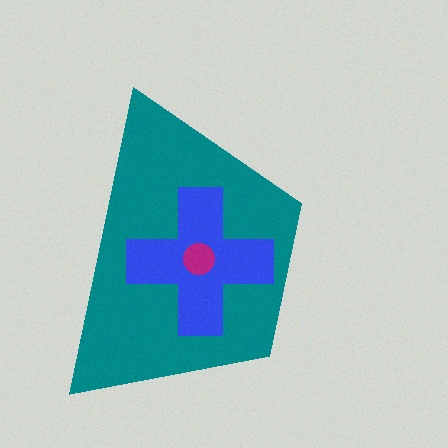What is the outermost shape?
The teal trapezoid.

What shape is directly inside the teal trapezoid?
The blue cross.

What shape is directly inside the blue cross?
The magenta circle.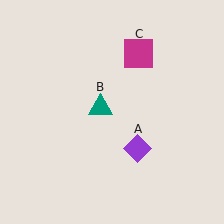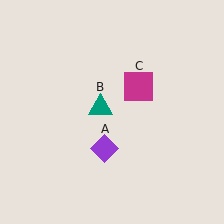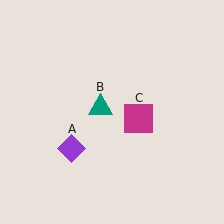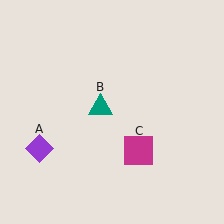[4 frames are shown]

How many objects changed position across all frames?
2 objects changed position: purple diamond (object A), magenta square (object C).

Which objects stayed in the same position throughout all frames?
Teal triangle (object B) remained stationary.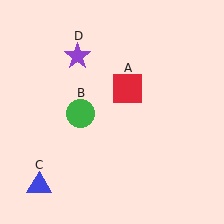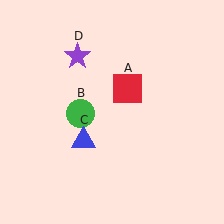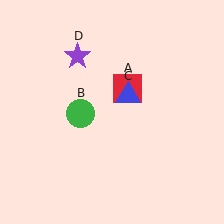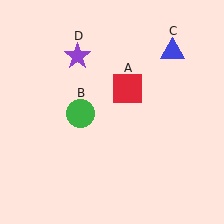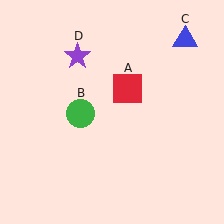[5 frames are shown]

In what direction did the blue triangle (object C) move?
The blue triangle (object C) moved up and to the right.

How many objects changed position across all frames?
1 object changed position: blue triangle (object C).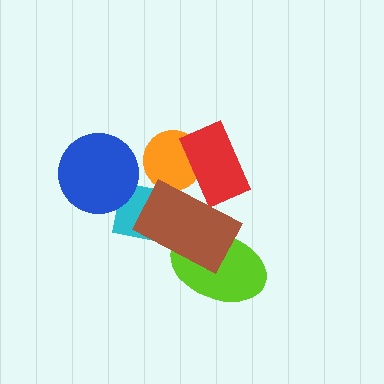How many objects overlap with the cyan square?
2 objects overlap with the cyan square.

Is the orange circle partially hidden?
Yes, it is partially covered by another shape.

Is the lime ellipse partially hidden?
Yes, it is partially covered by another shape.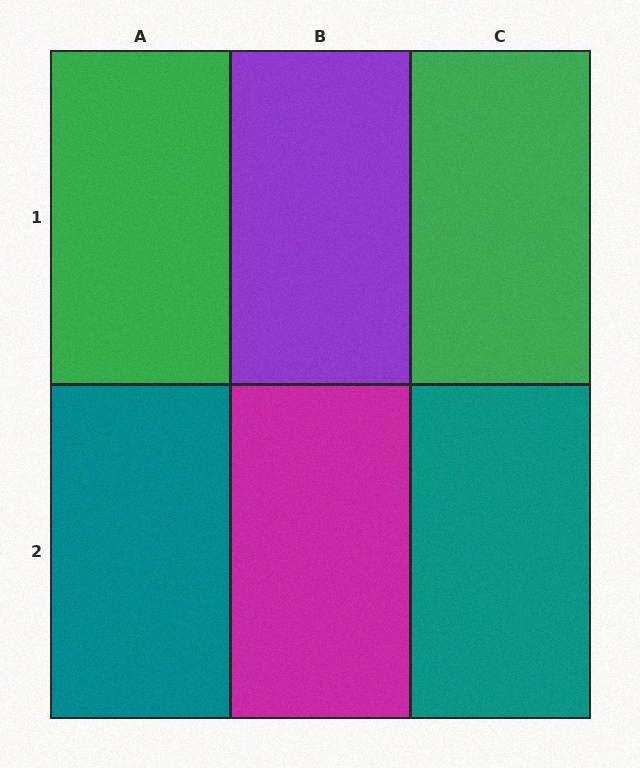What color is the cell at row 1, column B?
Purple.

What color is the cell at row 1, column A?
Green.